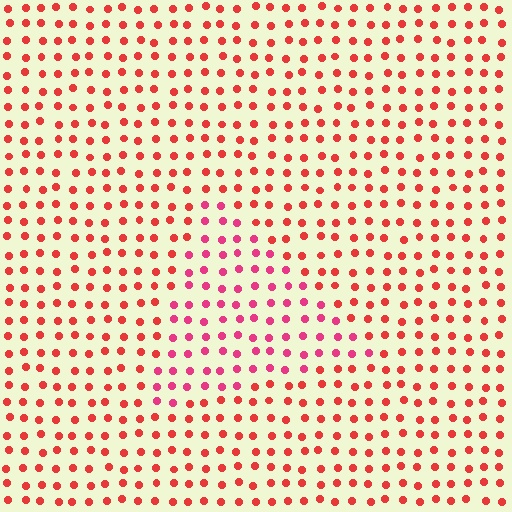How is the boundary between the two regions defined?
The boundary is defined purely by a slight shift in hue (about 27 degrees). Spacing, size, and orientation are identical on both sides.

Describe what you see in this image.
The image is filled with small red elements in a uniform arrangement. A triangle-shaped region is visible where the elements are tinted to a slightly different hue, forming a subtle color boundary.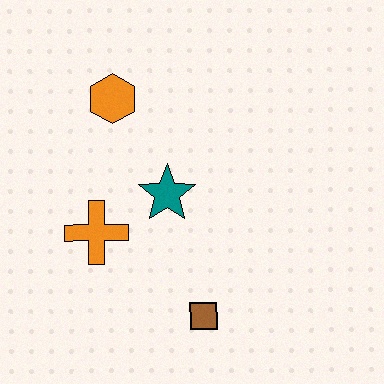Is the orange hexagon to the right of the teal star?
No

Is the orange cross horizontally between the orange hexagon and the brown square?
No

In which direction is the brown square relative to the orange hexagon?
The brown square is below the orange hexagon.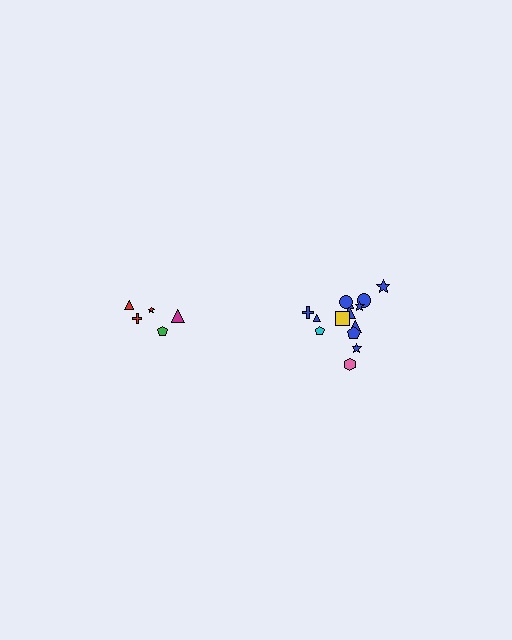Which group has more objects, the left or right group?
The right group.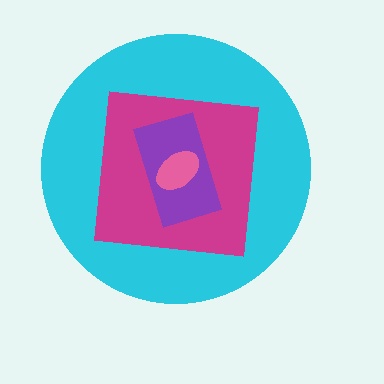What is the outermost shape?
The cyan circle.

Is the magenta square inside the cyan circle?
Yes.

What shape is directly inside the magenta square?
The purple rectangle.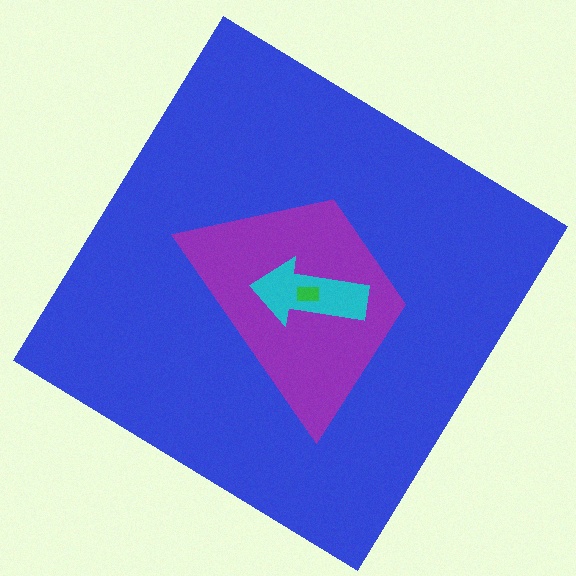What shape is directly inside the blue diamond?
The purple trapezoid.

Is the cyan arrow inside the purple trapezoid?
Yes.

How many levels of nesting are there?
4.